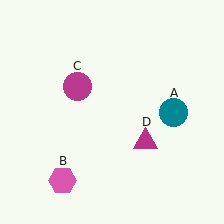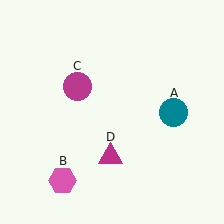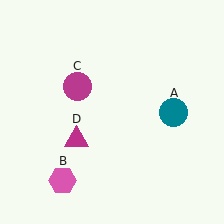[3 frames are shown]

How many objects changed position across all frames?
1 object changed position: magenta triangle (object D).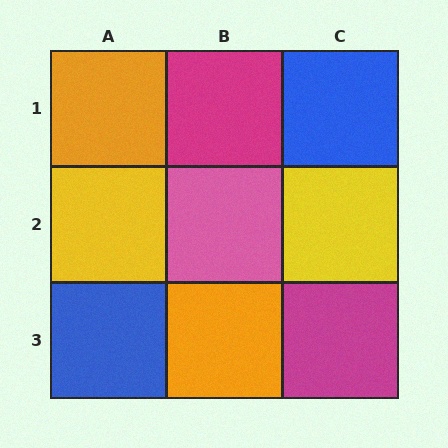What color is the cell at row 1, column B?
Magenta.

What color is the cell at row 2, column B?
Pink.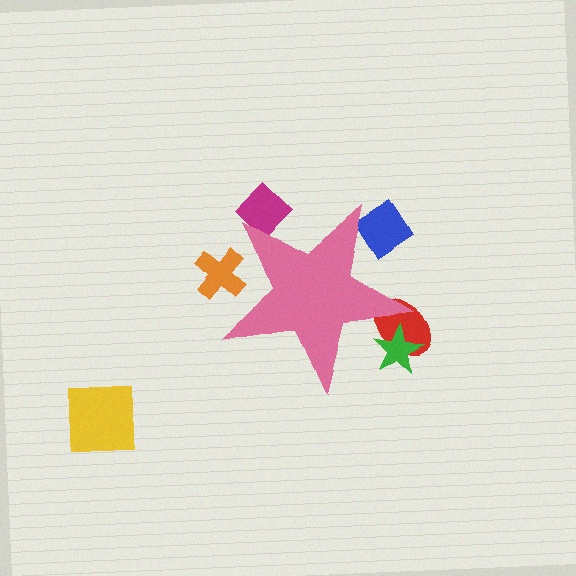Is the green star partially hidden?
Yes, the green star is partially hidden behind the pink star.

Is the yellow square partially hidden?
No, the yellow square is fully visible.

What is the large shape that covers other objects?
A pink star.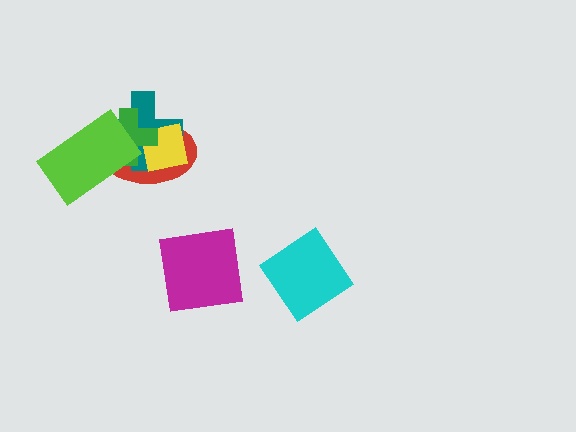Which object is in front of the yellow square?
The green cross is in front of the yellow square.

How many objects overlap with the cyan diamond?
0 objects overlap with the cyan diamond.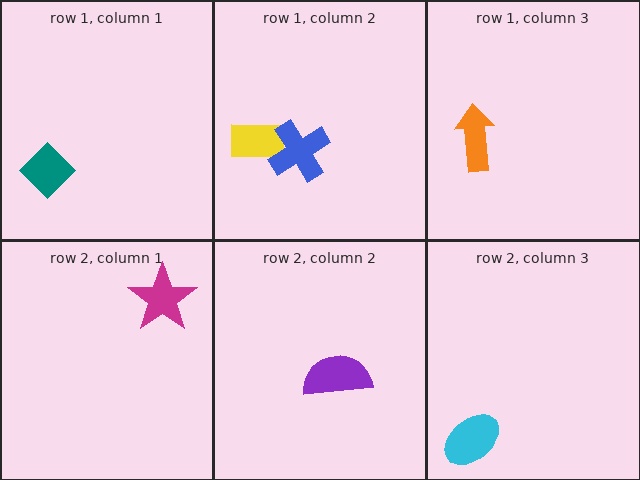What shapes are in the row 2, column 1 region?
The magenta star.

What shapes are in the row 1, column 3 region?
The orange arrow.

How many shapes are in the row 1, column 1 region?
1.